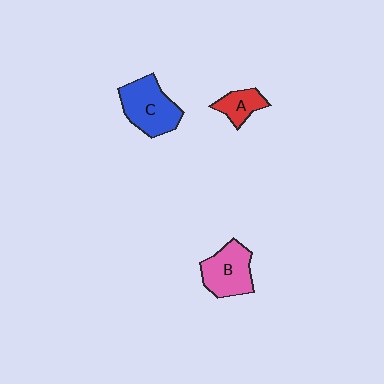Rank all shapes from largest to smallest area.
From largest to smallest: C (blue), B (pink), A (red).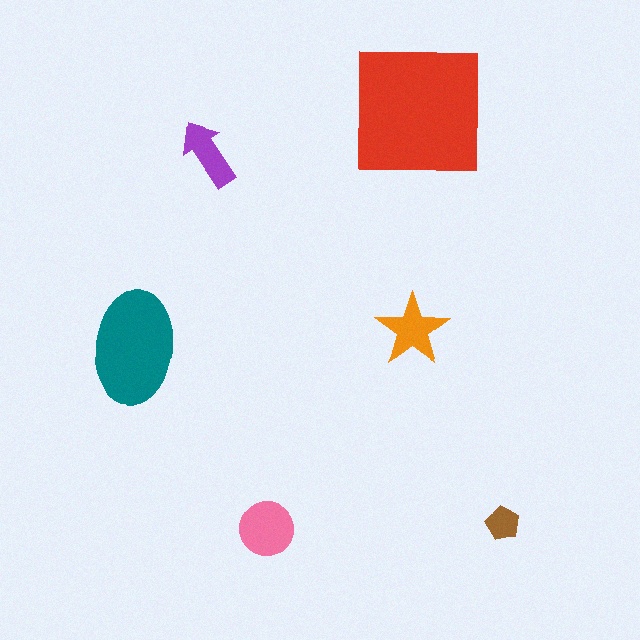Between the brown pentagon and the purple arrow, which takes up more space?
The purple arrow.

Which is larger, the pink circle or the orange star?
The pink circle.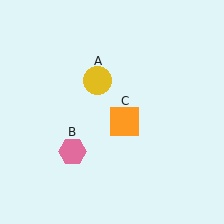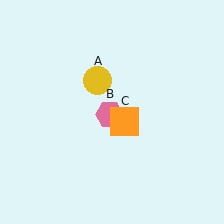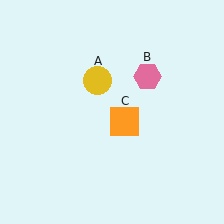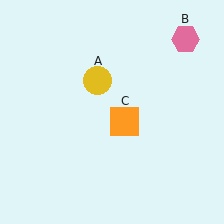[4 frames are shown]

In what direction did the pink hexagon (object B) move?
The pink hexagon (object B) moved up and to the right.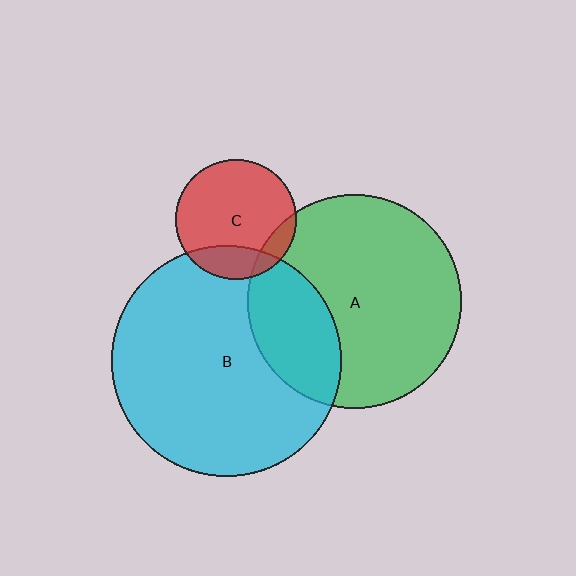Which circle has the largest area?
Circle B (cyan).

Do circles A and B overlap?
Yes.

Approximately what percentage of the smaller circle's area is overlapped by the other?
Approximately 25%.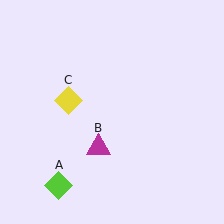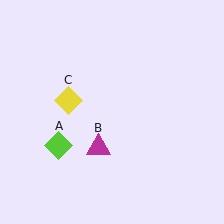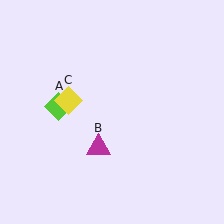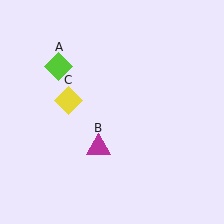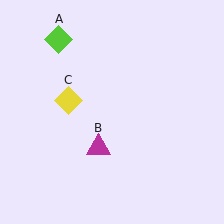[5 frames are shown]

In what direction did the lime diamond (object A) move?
The lime diamond (object A) moved up.